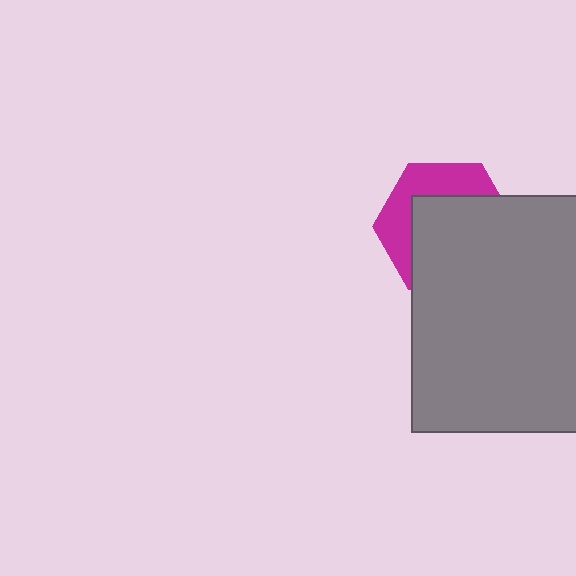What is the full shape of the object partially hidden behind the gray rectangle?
The partially hidden object is a magenta hexagon.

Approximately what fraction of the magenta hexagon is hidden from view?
Roughly 62% of the magenta hexagon is hidden behind the gray rectangle.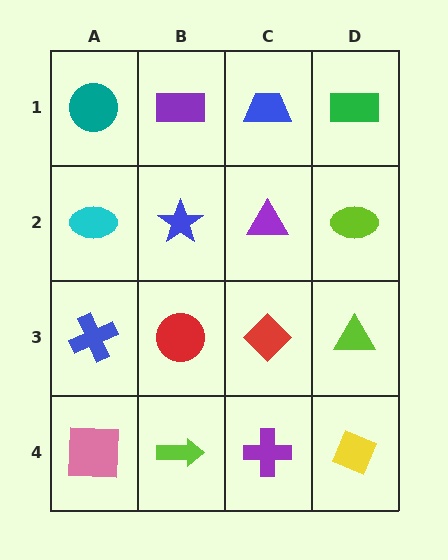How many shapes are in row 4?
4 shapes.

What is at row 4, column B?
A lime arrow.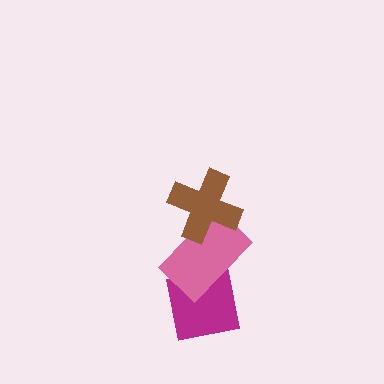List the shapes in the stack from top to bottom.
From top to bottom: the brown cross, the pink rectangle, the magenta square.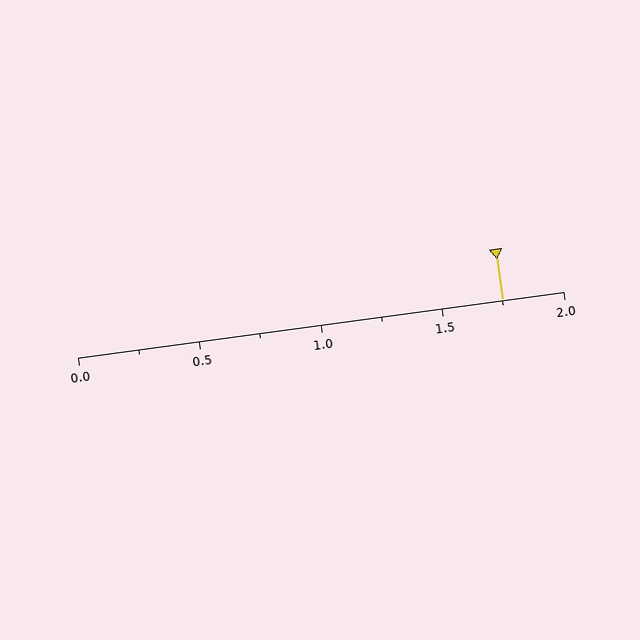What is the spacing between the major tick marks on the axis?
The major ticks are spaced 0.5 apart.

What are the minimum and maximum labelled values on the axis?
The axis runs from 0.0 to 2.0.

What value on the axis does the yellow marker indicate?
The marker indicates approximately 1.75.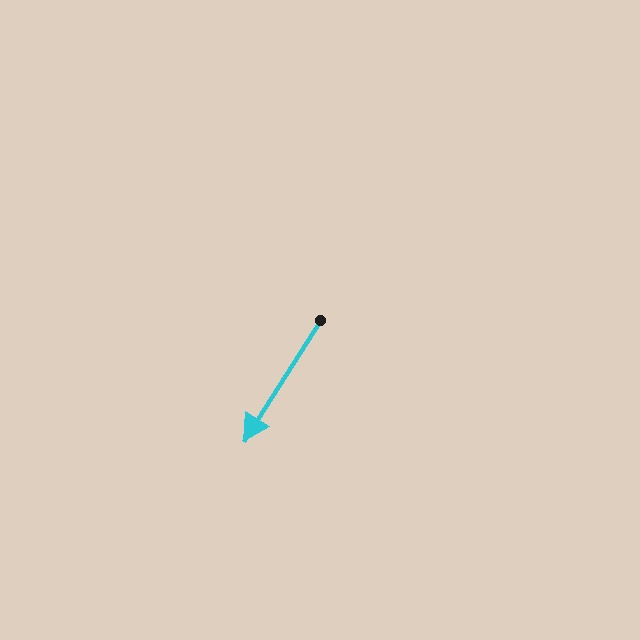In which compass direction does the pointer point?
Southwest.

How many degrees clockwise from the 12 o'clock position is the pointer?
Approximately 212 degrees.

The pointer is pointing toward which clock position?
Roughly 7 o'clock.